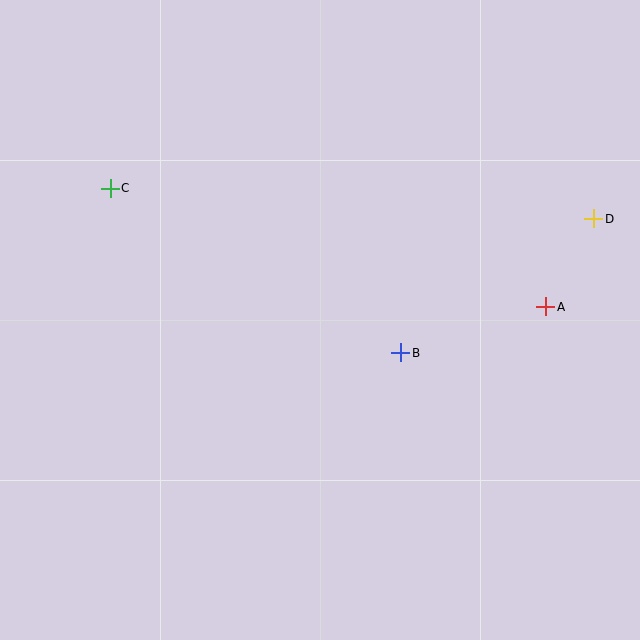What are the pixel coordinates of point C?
Point C is at (110, 188).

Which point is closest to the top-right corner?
Point D is closest to the top-right corner.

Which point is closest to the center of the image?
Point B at (401, 353) is closest to the center.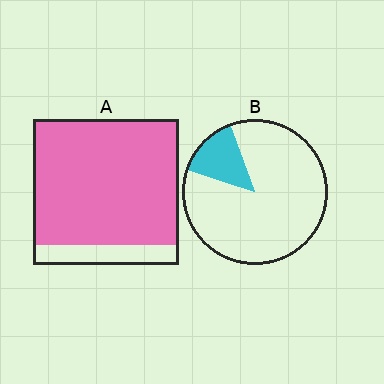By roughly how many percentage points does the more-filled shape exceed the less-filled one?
By roughly 70 percentage points (A over B).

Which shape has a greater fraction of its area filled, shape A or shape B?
Shape A.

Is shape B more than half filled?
No.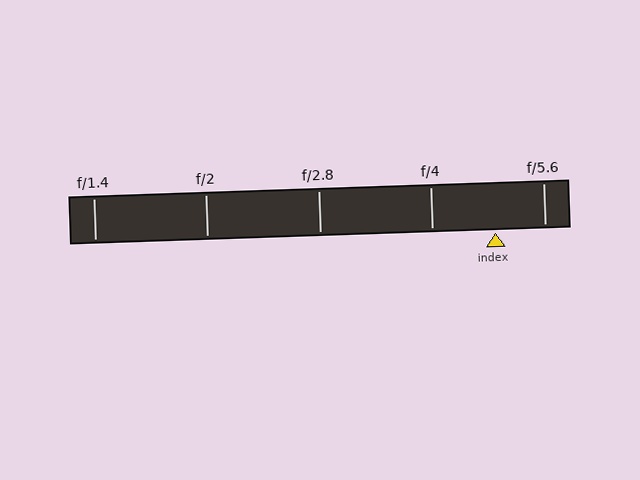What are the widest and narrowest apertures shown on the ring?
The widest aperture shown is f/1.4 and the narrowest is f/5.6.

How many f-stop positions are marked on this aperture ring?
There are 5 f-stop positions marked.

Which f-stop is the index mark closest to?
The index mark is closest to f/5.6.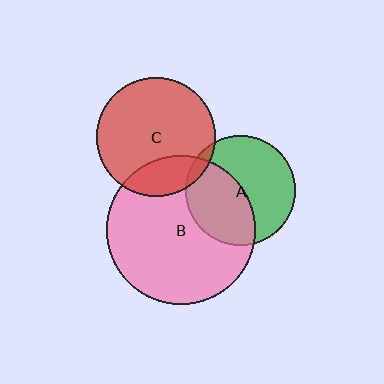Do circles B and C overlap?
Yes.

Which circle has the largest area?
Circle B (pink).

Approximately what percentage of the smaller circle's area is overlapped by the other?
Approximately 20%.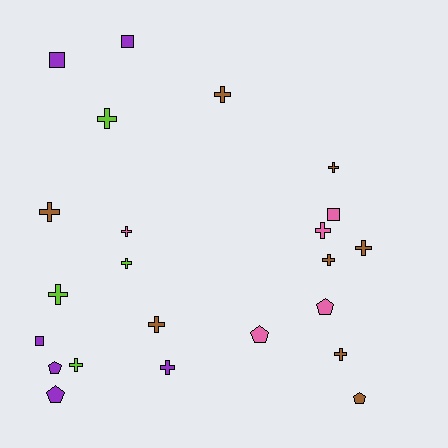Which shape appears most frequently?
Cross, with 14 objects.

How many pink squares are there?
There is 1 pink square.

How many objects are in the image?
There are 23 objects.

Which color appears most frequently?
Brown, with 8 objects.